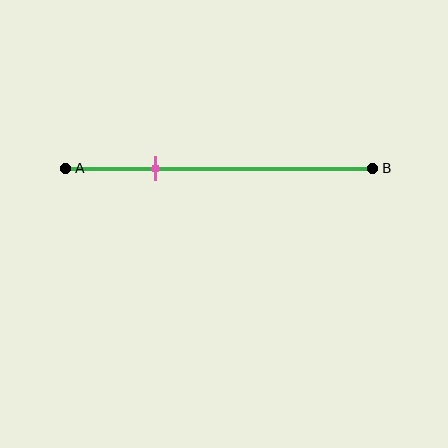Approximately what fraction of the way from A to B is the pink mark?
The pink mark is approximately 30% of the way from A to B.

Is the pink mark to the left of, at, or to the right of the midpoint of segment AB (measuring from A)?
The pink mark is to the left of the midpoint of segment AB.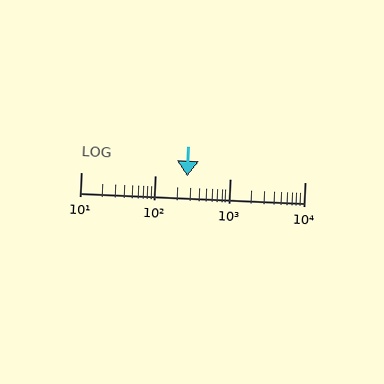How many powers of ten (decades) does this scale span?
The scale spans 3 decades, from 10 to 10000.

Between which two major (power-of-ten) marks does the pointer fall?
The pointer is between 100 and 1000.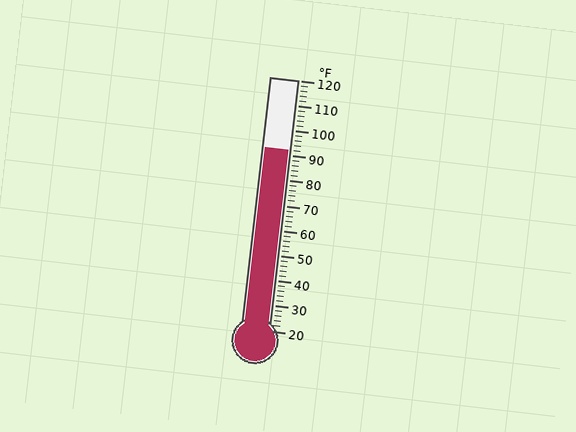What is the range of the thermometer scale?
The thermometer scale ranges from 20°F to 120°F.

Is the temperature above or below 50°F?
The temperature is above 50°F.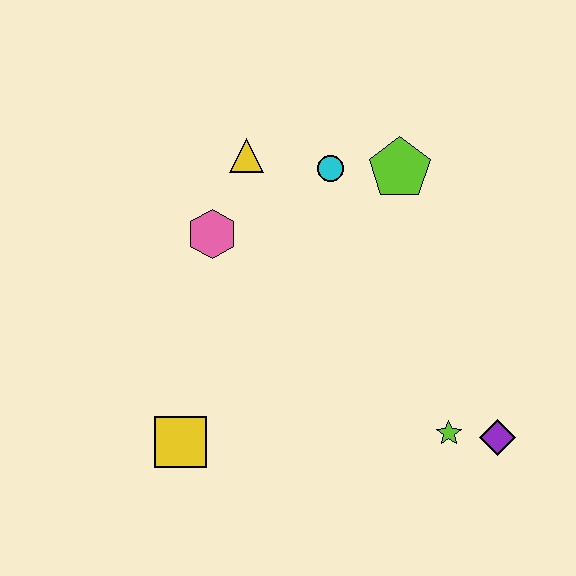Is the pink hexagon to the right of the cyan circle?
No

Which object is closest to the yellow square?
The pink hexagon is closest to the yellow square.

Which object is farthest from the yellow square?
The lime pentagon is farthest from the yellow square.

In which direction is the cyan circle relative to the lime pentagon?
The cyan circle is to the left of the lime pentagon.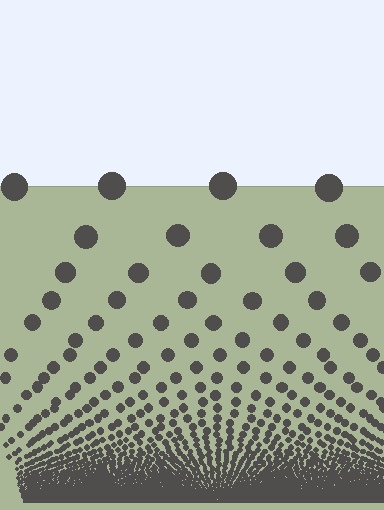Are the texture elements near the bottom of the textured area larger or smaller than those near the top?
Smaller. The gradient is inverted — elements near the bottom are smaller and denser.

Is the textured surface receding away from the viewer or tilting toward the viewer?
The surface appears to tilt toward the viewer. Texture elements get larger and sparser toward the top.